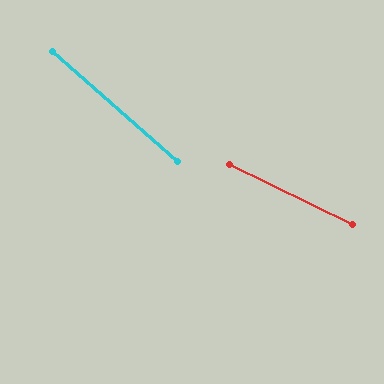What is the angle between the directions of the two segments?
Approximately 15 degrees.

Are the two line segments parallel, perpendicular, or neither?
Neither parallel nor perpendicular — they differ by about 15°.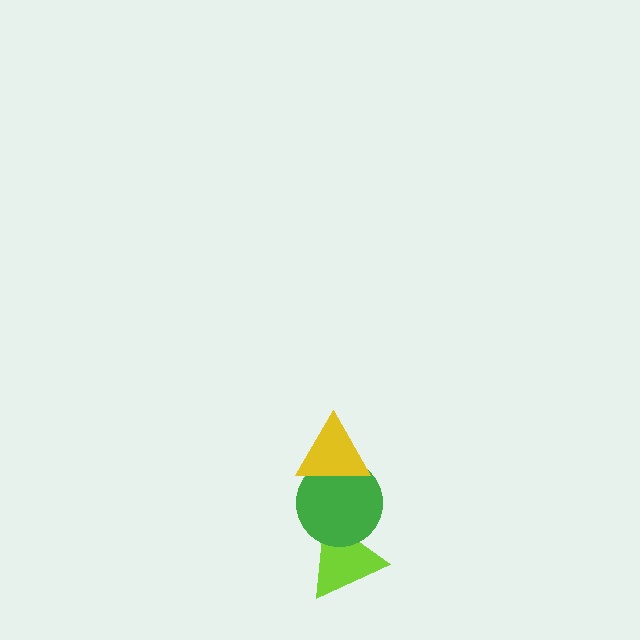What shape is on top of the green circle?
The yellow triangle is on top of the green circle.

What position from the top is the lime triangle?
The lime triangle is 3rd from the top.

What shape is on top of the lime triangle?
The green circle is on top of the lime triangle.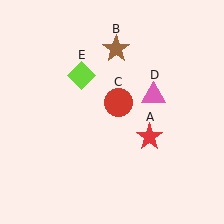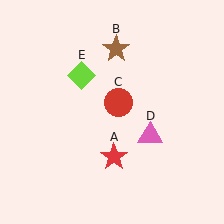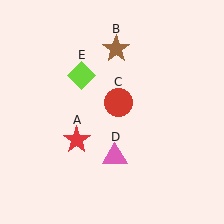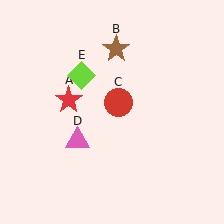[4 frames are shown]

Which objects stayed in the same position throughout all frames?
Brown star (object B) and red circle (object C) and lime diamond (object E) remained stationary.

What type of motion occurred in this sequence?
The red star (object A), pink triangle (object D) rotated clockwise around the center of the scene.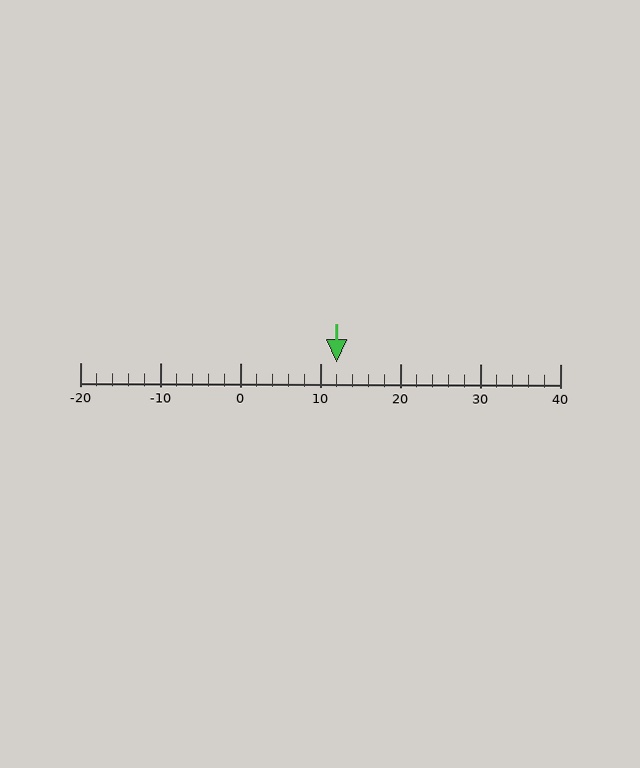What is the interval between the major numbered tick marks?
The major tick marks are spaced 10 units apart.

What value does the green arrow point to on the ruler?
The green arrow points to approximately 12.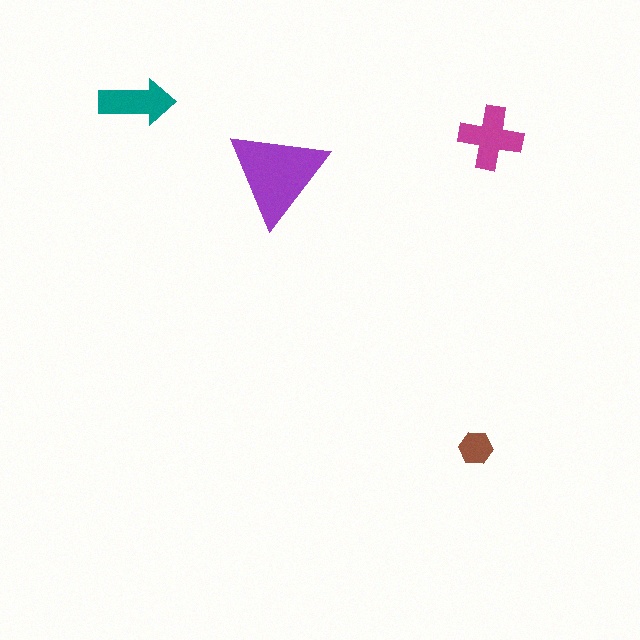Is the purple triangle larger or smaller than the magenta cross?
Larger.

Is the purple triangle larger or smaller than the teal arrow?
Larger.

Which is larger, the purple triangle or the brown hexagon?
The purple triangle.